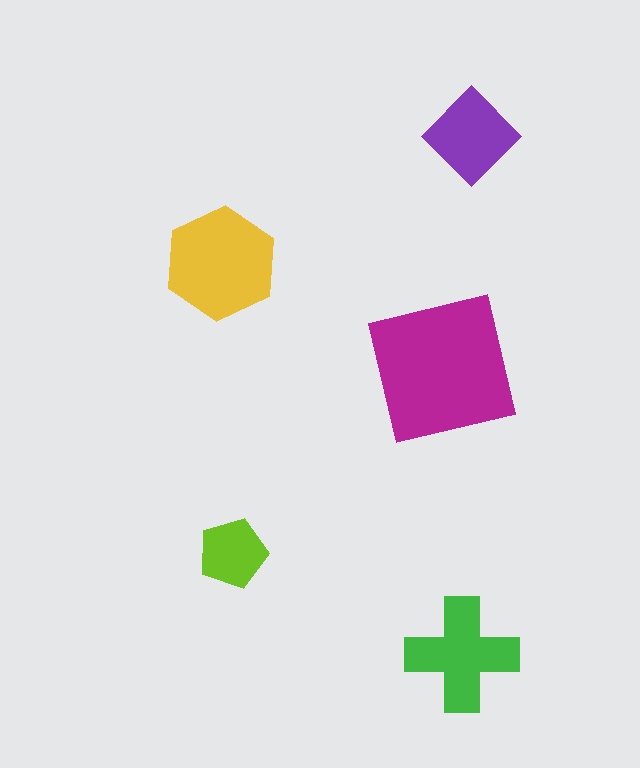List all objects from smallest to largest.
The lime pentagon, the purple diamond, the green cross, the yellow hexagon, the magenta square.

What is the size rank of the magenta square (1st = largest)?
1st.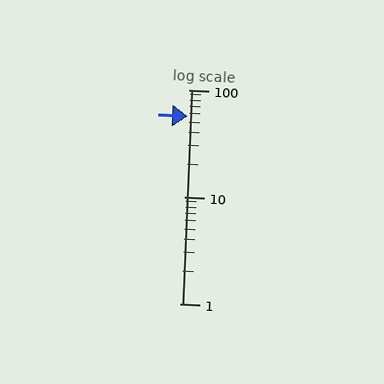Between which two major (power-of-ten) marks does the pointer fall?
The pointer is between 10 and 100.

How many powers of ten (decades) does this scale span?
The scale spans 2 decades, from 1 to 100.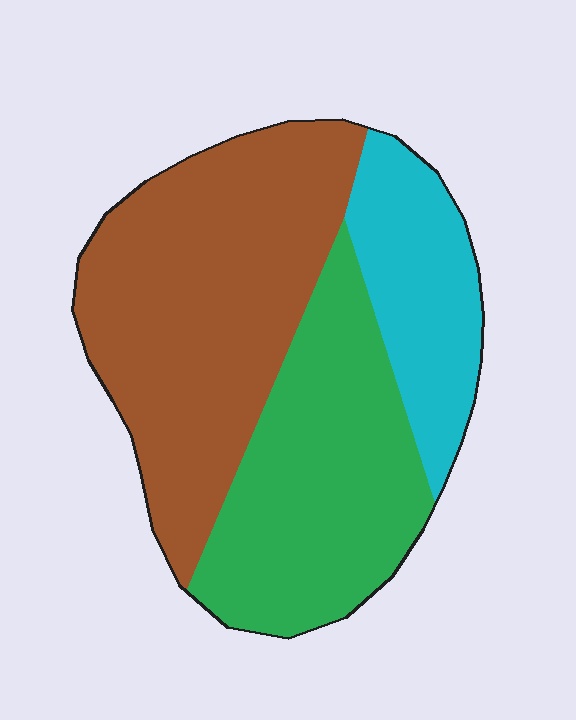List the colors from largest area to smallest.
From largest to smallest: brown, green, cyan.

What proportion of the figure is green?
Green takes up about one third (1/3) of the figure.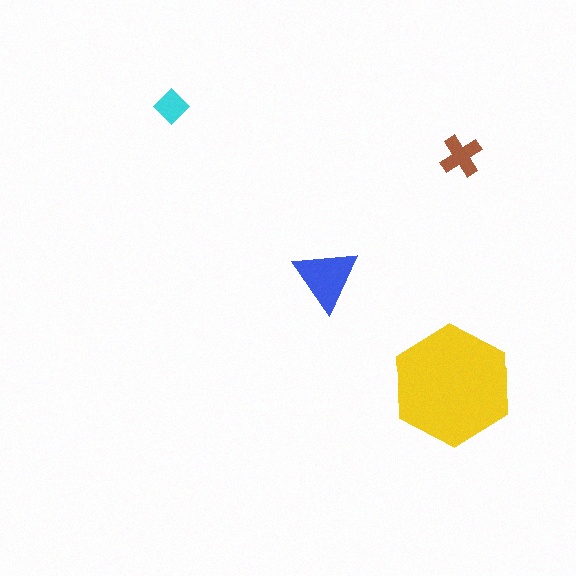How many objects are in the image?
There are 4 objects in the image.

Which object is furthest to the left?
The cyan diamond is leftmost.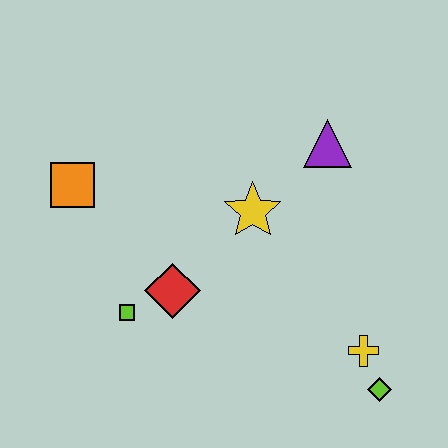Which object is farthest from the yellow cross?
The orange square is farthest from the yellow cross.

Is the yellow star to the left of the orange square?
No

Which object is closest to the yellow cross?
The lime diamond is closest to the yellow cross.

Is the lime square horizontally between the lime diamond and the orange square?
Yes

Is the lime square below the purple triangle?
Yes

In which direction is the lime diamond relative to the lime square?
The lime diamond is to the right of the lime square.